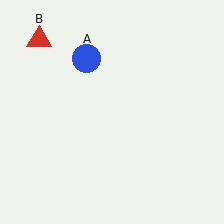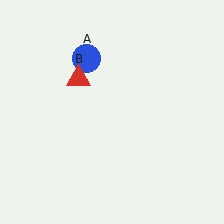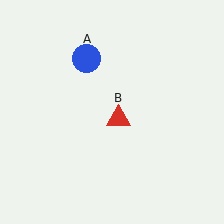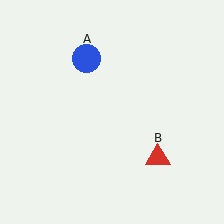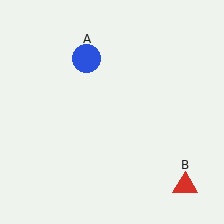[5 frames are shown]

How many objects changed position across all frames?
1 object changed position: red triangle (object B).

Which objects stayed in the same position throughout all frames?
Blue circle (object A) remained stationary.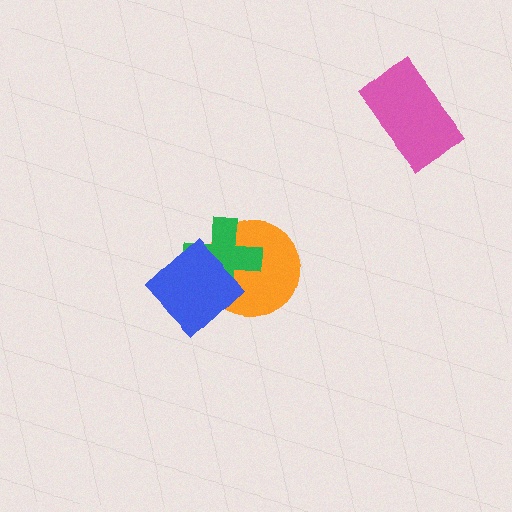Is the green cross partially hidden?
Yes, it is partially covered by another shape.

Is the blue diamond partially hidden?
No, no other shape covers it.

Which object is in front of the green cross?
The blue diamond is in front of the green cross.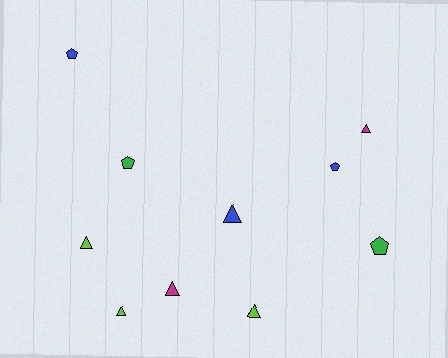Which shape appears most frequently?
Triangle, with 6 objects.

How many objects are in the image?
There are 10 objects.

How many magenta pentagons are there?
There are no magenta pentagons.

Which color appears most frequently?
Lime, with 3 objects.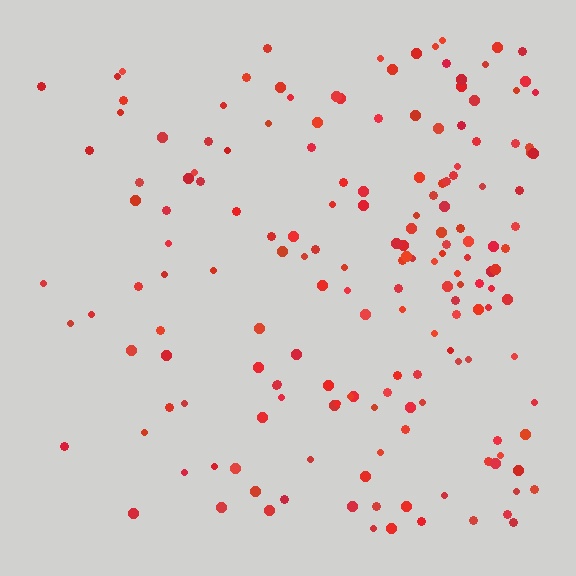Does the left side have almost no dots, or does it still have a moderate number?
Still a moderate number, just noticeably fewer than the right.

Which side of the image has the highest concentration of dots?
The right.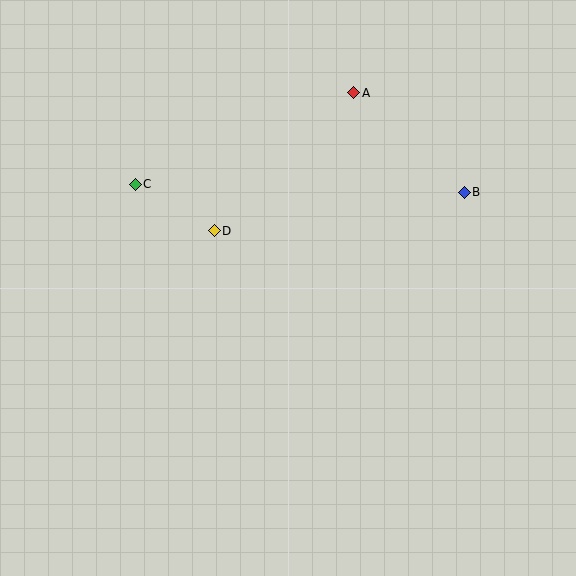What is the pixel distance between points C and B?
The distance between C and B is 329 pixels.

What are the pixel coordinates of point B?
Point B is at (464, 192).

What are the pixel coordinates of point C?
Point C is at (135, 184).